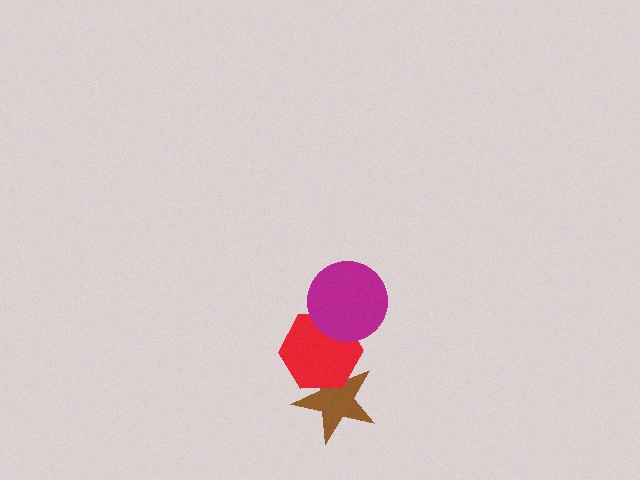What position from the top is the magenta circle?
The magenta circle is 1st from the top.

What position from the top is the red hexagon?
The red hexagon is 2nd from the top.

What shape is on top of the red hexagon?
The magenta circle is on top of the red hexagon.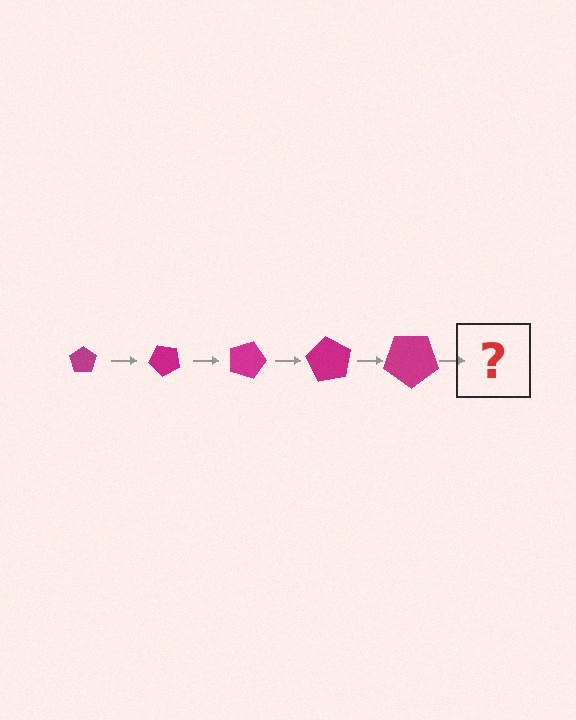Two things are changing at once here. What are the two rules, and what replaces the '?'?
The two rules are that the pentagon grows larger each step and it rotates 45 degrees each step. The '?' should be a pentagon, larger than the previous one and rotated 225 degrees from the start.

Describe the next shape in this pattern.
It should be a pentagon, larger than the previous one and rotated 225 degrees from the start.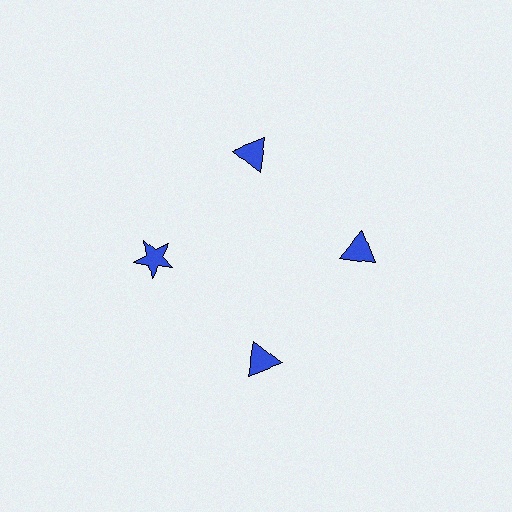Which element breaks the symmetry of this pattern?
The blue star at roughly the 9 o'clock position breaks the symmetry. All other shapes are blue triangles.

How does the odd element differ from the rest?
It has a different shape: star instead of triangle.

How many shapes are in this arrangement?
There are 4 shapes arranged in a ring pattern.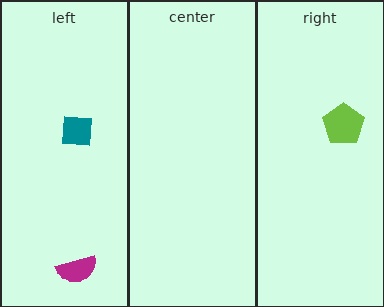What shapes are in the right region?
The lime pentagon.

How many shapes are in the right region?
1.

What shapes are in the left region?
The magenta semicircle, the teal square.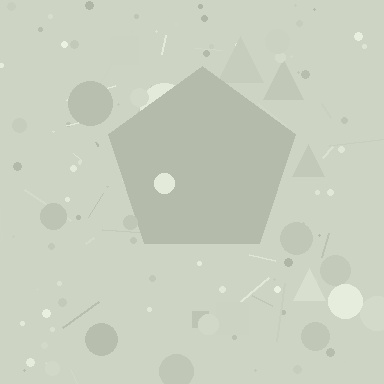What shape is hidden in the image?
A pentagon is hidden in the image.